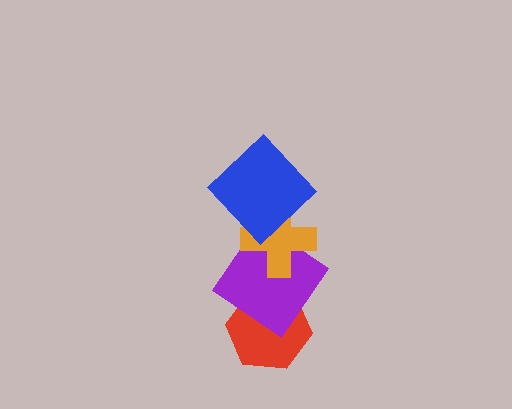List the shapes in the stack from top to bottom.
From top to bottom: the blue diamond, the orange cross, the purple diamond, the red hexagon.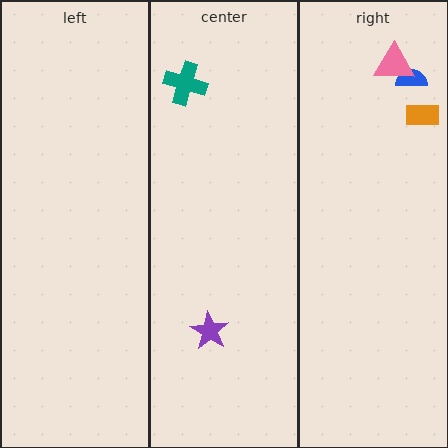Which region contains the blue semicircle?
The right region.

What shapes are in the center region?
The teal cross, the purple star.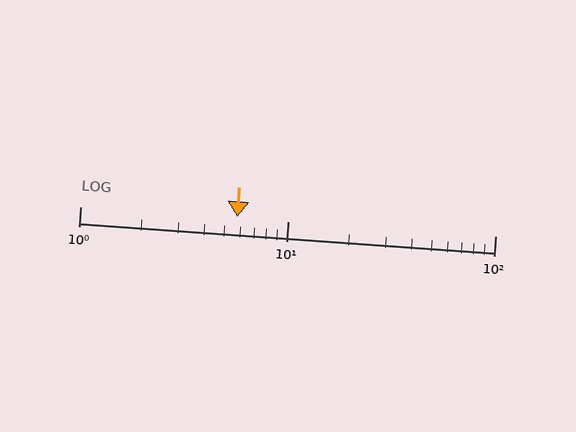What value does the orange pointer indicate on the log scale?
The pointer indicates approximately 5.7.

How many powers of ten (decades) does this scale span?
The scale spans 2 decades, from 1 to 100.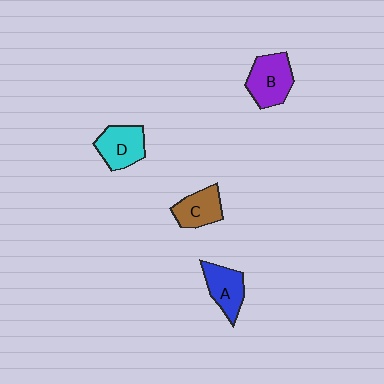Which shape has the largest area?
Shape B (purple).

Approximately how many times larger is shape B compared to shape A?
Approximately 1.2 times.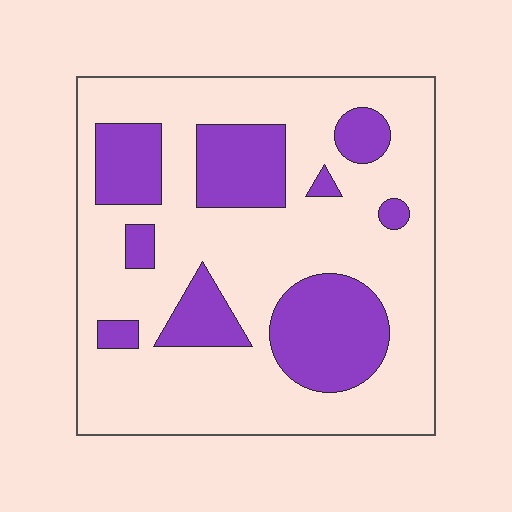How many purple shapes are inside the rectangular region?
9.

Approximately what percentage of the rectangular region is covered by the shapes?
Approximately 25%.